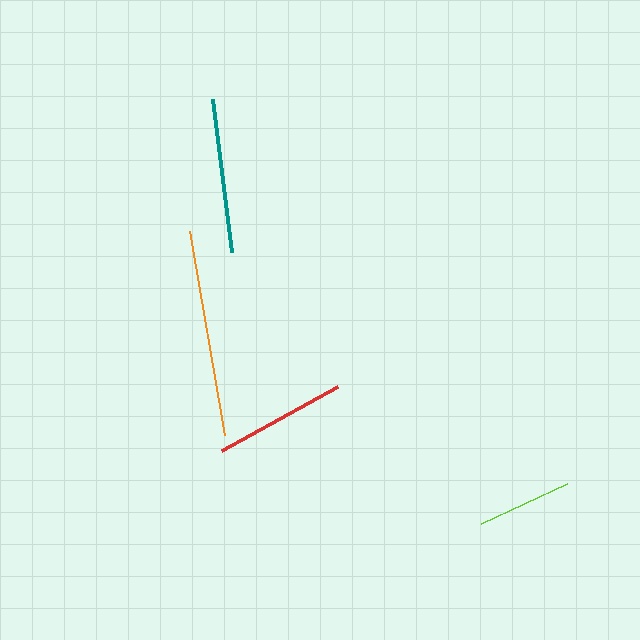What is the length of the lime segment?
The lime segment is approximately 94 pixels long.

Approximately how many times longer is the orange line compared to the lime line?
The orange line is approximately 2.2 times the length of the lime line.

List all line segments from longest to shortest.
From longest to shortest: orange, teal, red, lime.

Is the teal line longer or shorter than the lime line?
The teal line is longer than the lime line.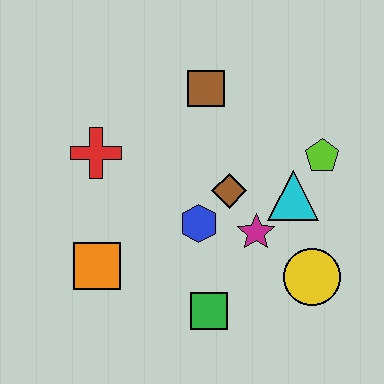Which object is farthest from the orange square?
The lime pentagon is farthest from the orange square.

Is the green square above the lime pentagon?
No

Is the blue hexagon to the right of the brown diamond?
No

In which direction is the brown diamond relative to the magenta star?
The brown diamond is above the magenta star.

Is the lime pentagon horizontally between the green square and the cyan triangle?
No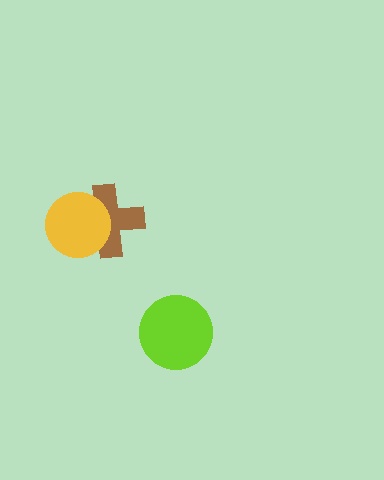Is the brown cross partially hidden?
Yes, it is partially covered by another shape.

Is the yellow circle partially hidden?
No, no other shape covers it.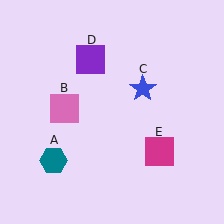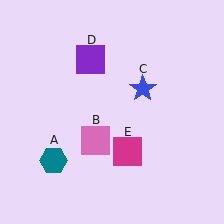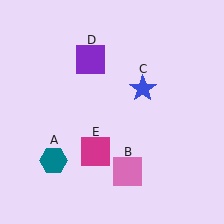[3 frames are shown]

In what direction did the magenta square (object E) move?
The magenta square (object E) moved left.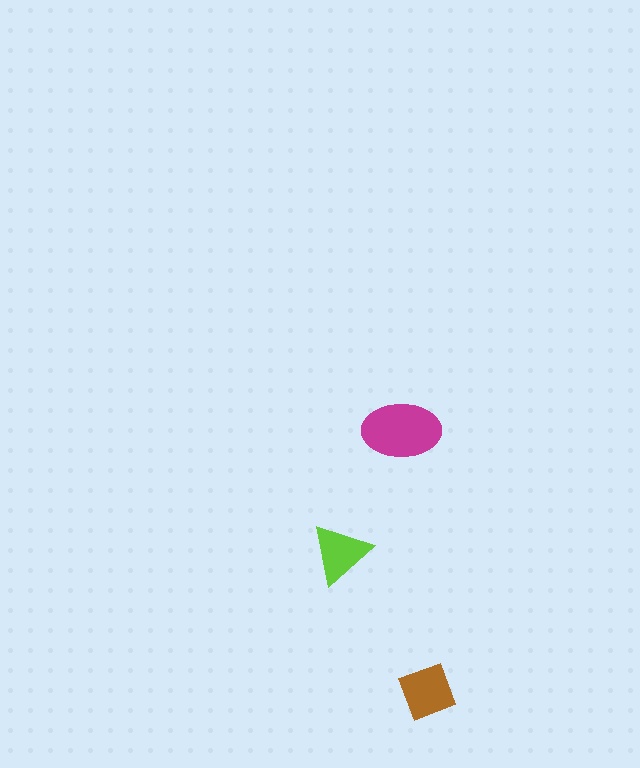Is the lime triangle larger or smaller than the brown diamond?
Smaller.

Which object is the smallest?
The lime triangle.